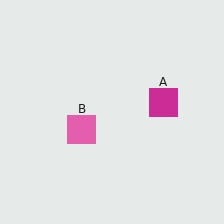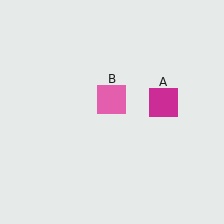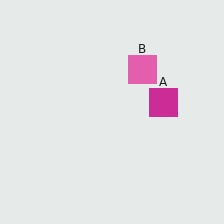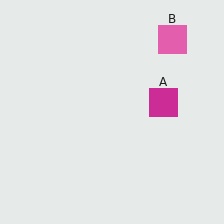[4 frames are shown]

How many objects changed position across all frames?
1 object changed position: pink square (object B).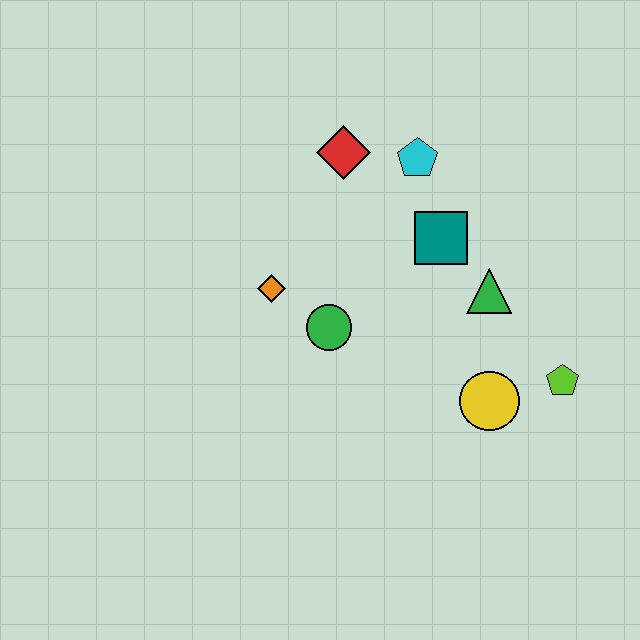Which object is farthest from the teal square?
The lime pentagon is farthest from the teal square.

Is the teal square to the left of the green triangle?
Yes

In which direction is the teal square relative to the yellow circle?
The teal square is above the yellow circle.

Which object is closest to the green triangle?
The teal square is closest to the green triangle.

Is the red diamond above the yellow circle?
Yes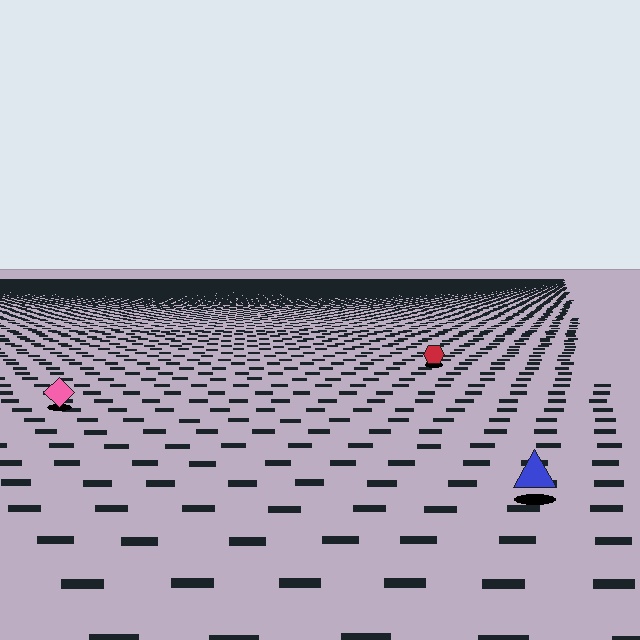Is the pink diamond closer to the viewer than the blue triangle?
No. The blue triangle is closer — you can tell from the texture gradient: the ground texture is coarser near it.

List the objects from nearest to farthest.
From nearest to farthest: the blue triangle, the pink diamond, the red hexagon.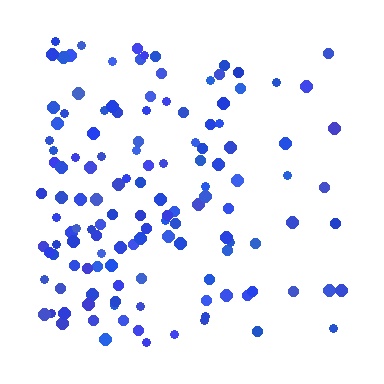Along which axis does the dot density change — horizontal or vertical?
Horizontal.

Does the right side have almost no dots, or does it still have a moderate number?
Still a moderate number, just noticeably fewer than the left.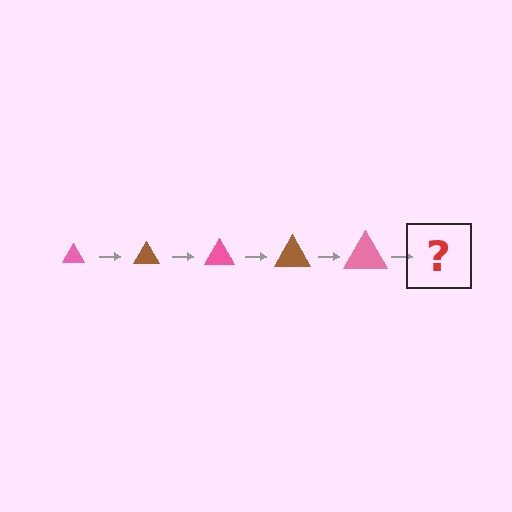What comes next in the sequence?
The next element should be a brown triangle, larger than the previous one.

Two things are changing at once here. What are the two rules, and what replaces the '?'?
The two rules are that the triangle grows larger each step and the color cycles through pink and brown. The '?' should be a brown triangle, larger than the previous one.